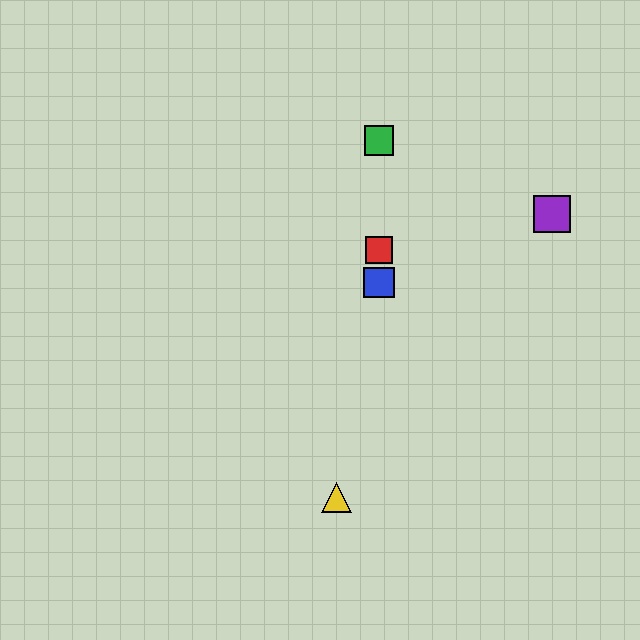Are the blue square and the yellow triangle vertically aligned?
No, the blue square is at x≈379 and the yellow triangle is at x≈336.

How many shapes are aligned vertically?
3 shapes (the red square, the blue square, the green square) are aligned vertically.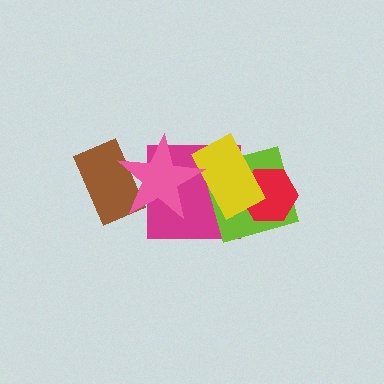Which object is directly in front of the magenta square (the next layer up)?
The lime square is directly in front of the magenta square.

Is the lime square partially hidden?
Yes, it is partially covered by another shape.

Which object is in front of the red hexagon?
The yellow rectangle is in front of the red hexagon.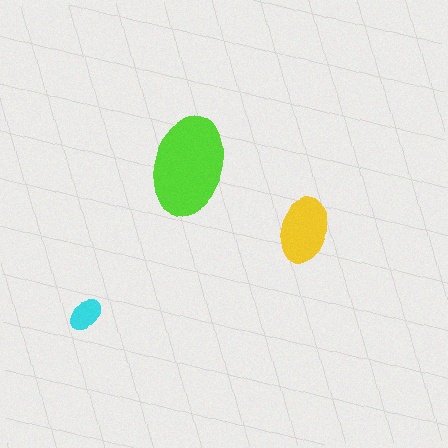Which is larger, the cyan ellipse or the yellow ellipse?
The yellow one.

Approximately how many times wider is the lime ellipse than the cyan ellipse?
About 3 times wider.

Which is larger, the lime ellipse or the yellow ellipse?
The lime one.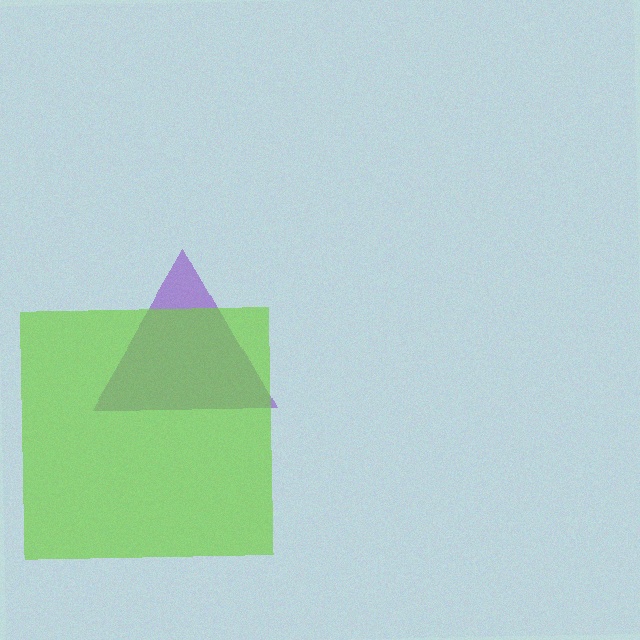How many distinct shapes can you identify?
There are 2 distinct shapes: a purple triangle, a lime square.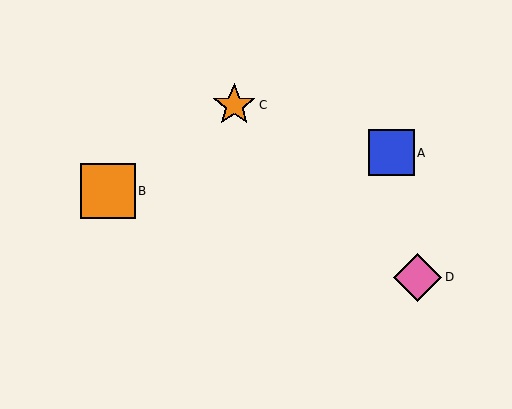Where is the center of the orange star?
The center of the orange star is at (234, 105).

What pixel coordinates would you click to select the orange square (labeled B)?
Click at (108, 191) to select the orange square B.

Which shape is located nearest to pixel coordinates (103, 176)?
The orange square (labeled B) at (108, 191) is nearest to that location.